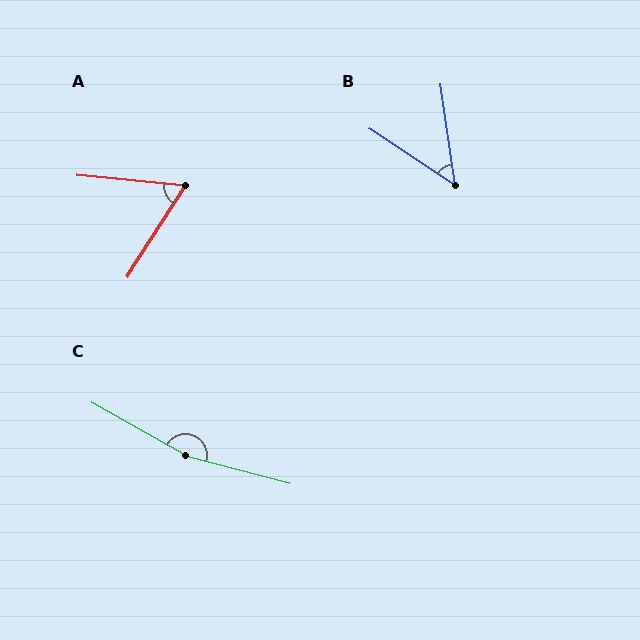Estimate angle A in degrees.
Approximately 63 degrees.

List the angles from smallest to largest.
B (48°), A (63°), C (166°).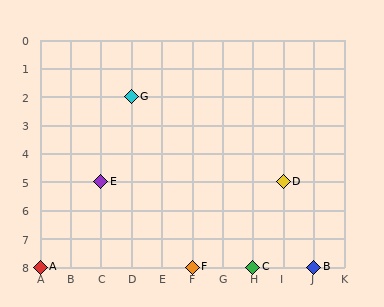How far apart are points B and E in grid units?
Points B and E are 7 columns and 3 rows apart (about 7.6 grid units diagonally).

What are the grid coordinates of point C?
Point C is at grid coordinates (H, 8).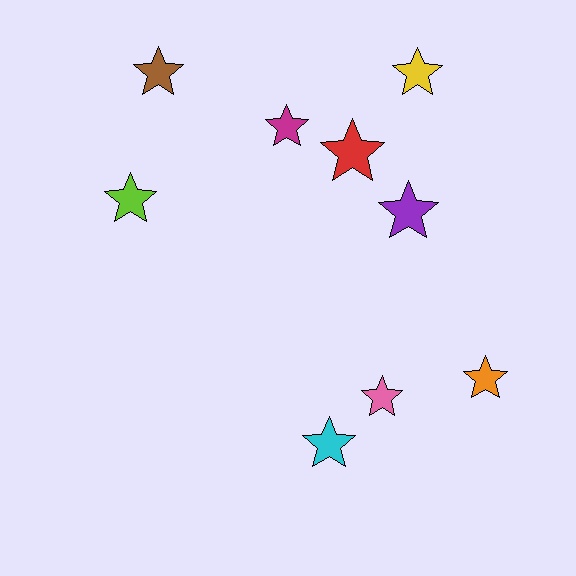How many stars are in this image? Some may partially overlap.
There are 9 stars.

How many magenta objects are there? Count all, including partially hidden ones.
There is 1 magenta object.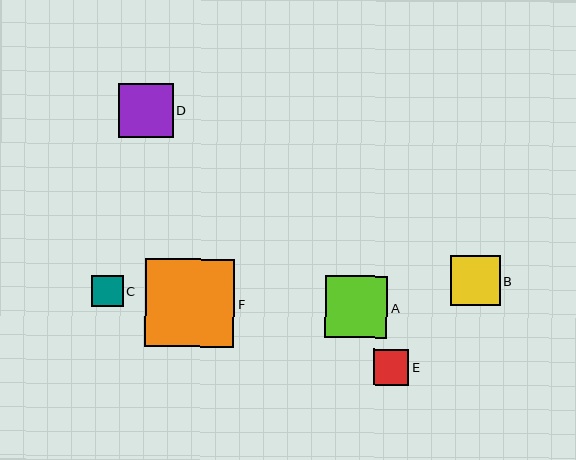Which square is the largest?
Square F is the largest with a size of approximately 89 pixels.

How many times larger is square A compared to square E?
Square A is approximately 1.8 times the size of square E.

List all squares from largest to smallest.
From largest to smallest: F, A, D, B, E, C.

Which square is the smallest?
Square C is the smallest with a size of approximately 31 pixels.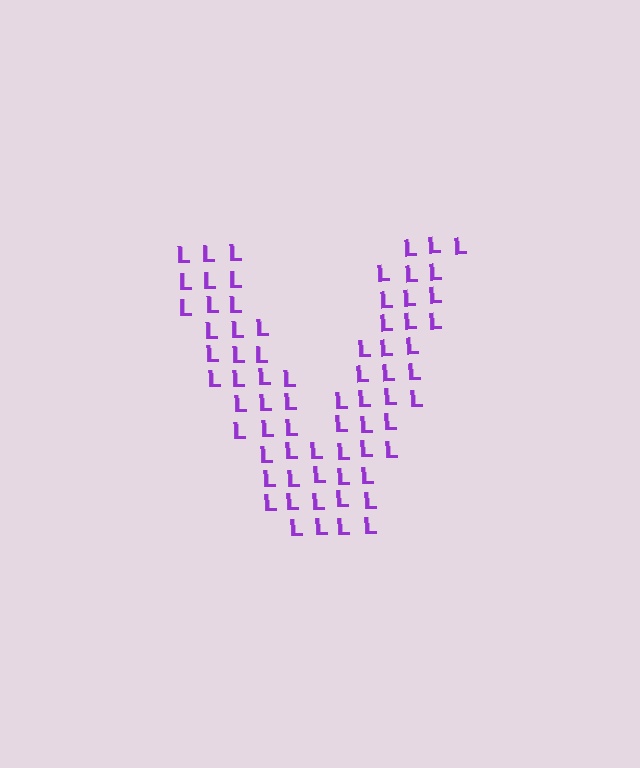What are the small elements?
The small elements are letter L's.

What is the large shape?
The large shape is the letter V.